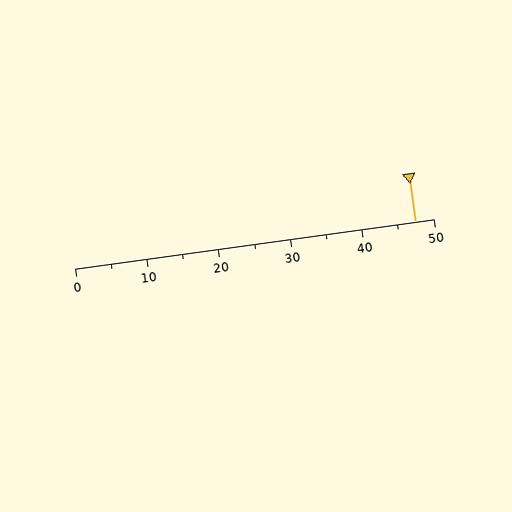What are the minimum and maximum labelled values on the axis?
The axis runs from 0 to 50.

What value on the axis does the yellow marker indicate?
The marker indicates approximately 47.5.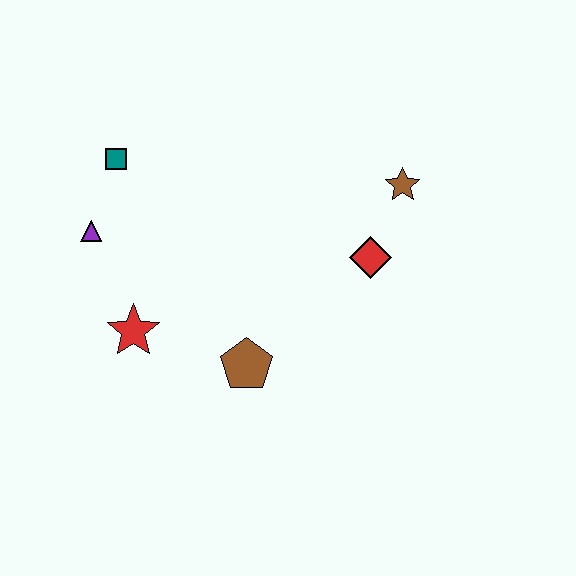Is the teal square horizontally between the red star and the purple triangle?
Yes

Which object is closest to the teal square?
The purple triangle is closest to the teal square.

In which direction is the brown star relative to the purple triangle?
The brown star is to the right of the purple triangle.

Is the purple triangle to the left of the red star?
Yes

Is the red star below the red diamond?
Yes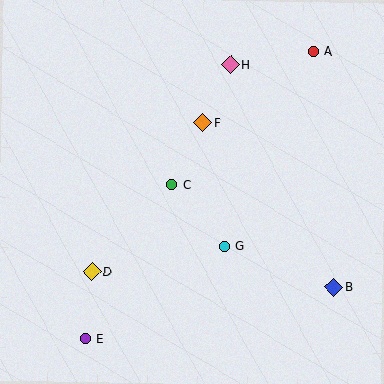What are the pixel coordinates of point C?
Point C is at (172, 184).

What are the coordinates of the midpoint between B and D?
The midpoint between B and D is at (213, 279).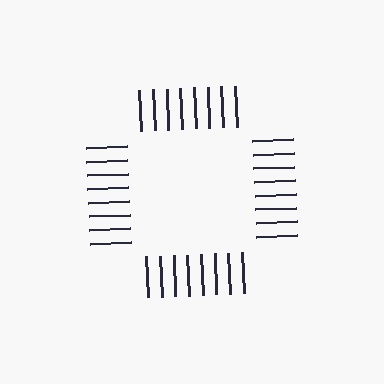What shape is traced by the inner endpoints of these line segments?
An illusory square — the line segments terminate on its edges but no continuous stroke is drawn.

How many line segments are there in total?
32 — 8 along each of the 4 edges.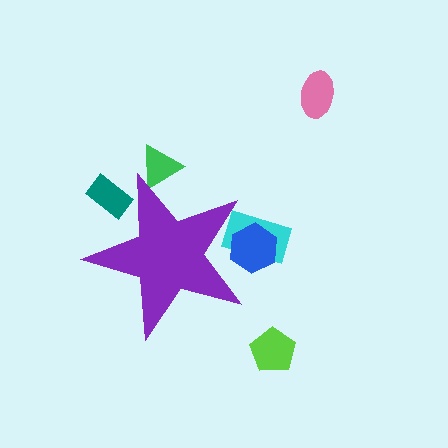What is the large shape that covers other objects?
A purple star.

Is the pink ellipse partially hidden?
No, the pink ellipse is fully visible.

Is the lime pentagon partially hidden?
No, the lime pentagon is fully visible.